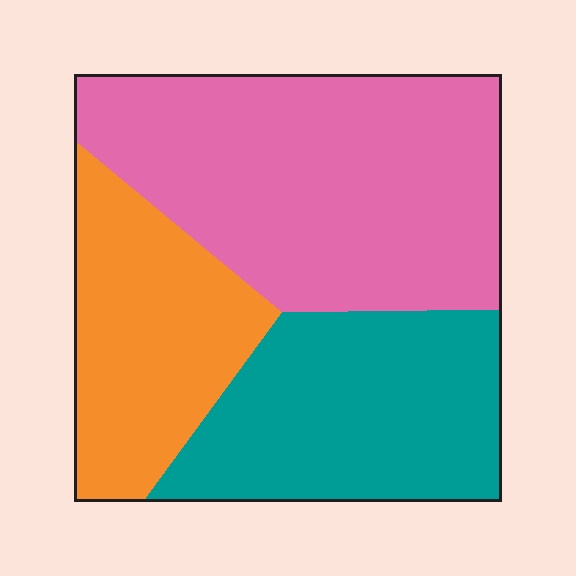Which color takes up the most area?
Pink, at roughly 45%.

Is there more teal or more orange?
Teal.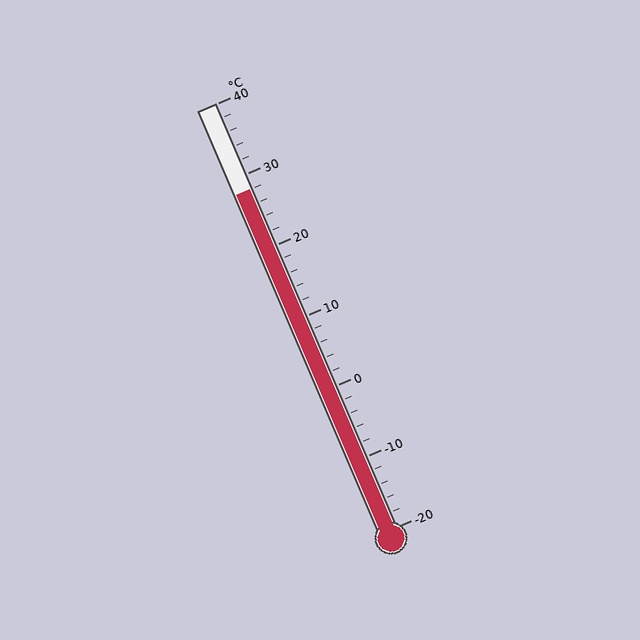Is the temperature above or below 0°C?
The temperature is above 0°C.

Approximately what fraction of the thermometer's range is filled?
The thermometer is filled to approximately 80% of its range.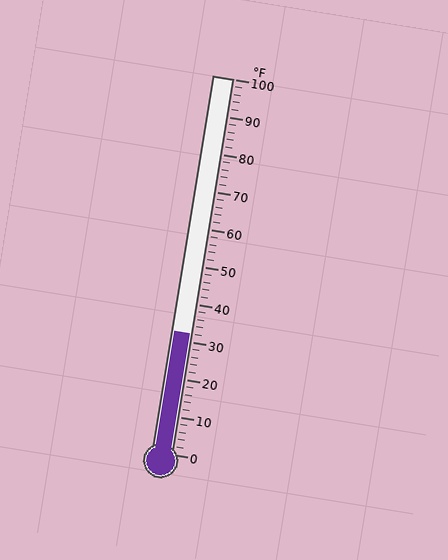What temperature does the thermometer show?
The thermometer shows approximately 32°F.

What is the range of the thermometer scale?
The thermometer scale ranges from 0°F to 100°F.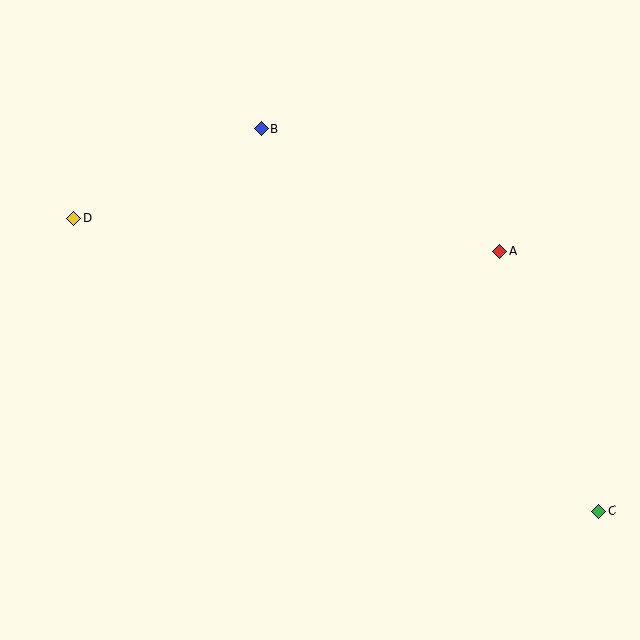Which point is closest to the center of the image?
Point A at (500, 251) is closest to the center.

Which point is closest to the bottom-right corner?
Point C is closest to the bottom-right corner.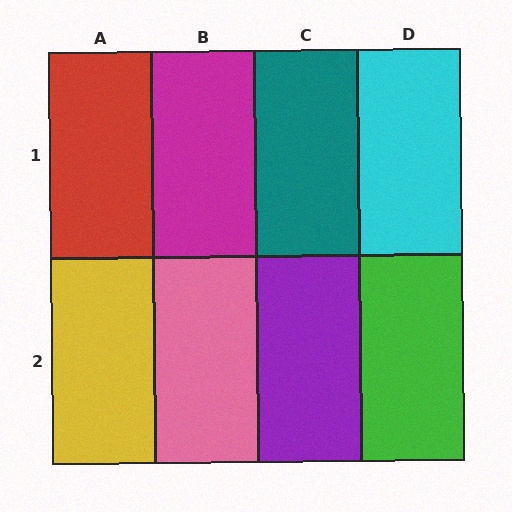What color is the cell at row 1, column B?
Magenta.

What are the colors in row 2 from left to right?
Yellow, pink, purple, green.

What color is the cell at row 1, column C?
Teal.